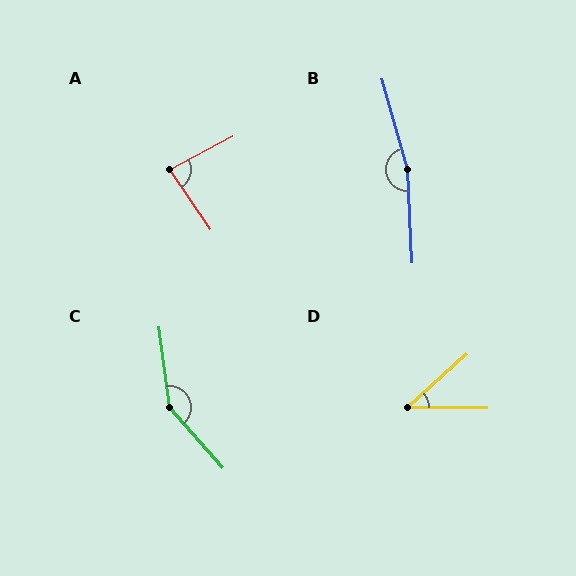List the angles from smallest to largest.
D (42°), A (84°), C (146°), B (167°).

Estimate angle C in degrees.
Approximately 146 degrees.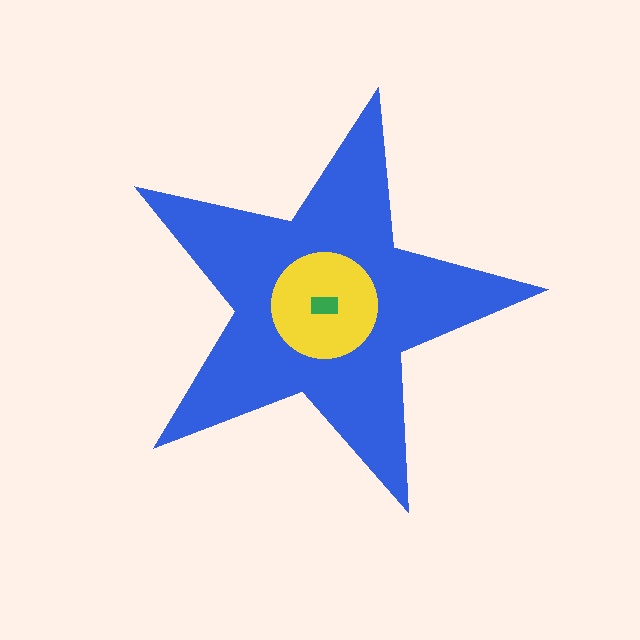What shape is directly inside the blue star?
The yellow circle.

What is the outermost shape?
The blue star.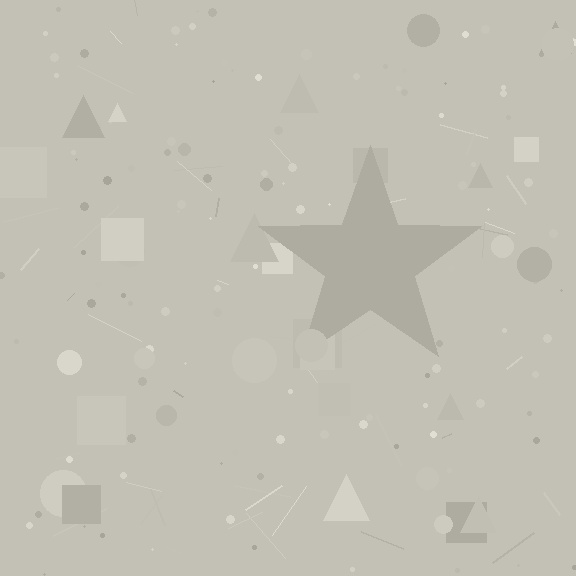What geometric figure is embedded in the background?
A star is embedded in the background.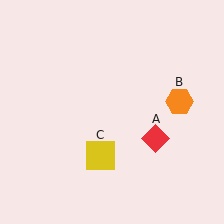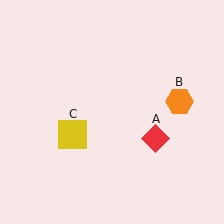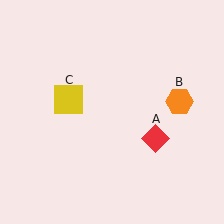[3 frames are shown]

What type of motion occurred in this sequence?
The yellow square (object C) rotated clockwise around the center of the scene.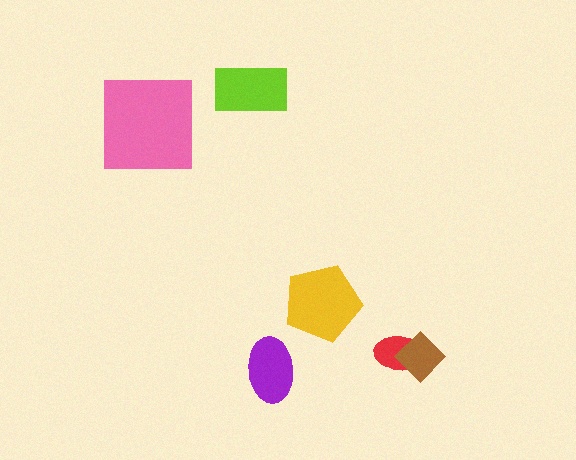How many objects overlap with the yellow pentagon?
0 objects overlap with the yellow pentagon.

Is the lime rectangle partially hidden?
No, no other shape covers it.